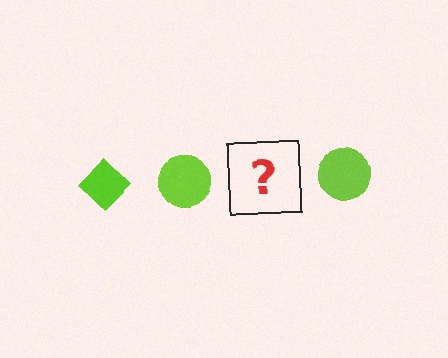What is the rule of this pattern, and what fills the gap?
The rule is that the pattern cycles through diamond, circle shapes in lime. The gap should be filled with a lime diamond.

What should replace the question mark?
The question mark should be replaced with a lime diamond.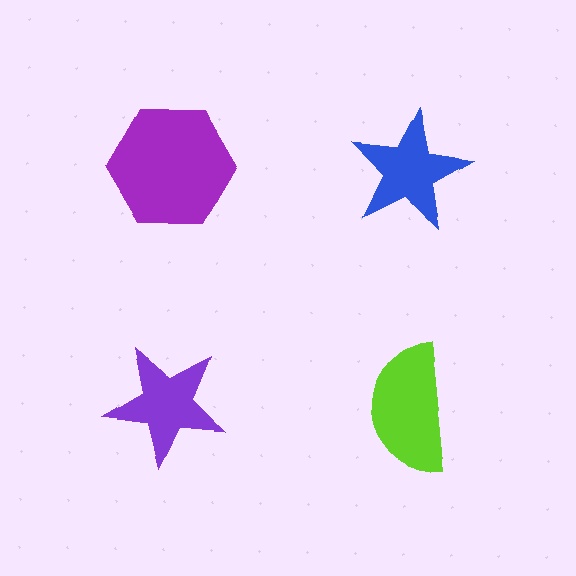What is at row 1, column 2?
A blue star.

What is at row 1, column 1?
A purple hexagon.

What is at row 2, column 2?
A lime semicircle.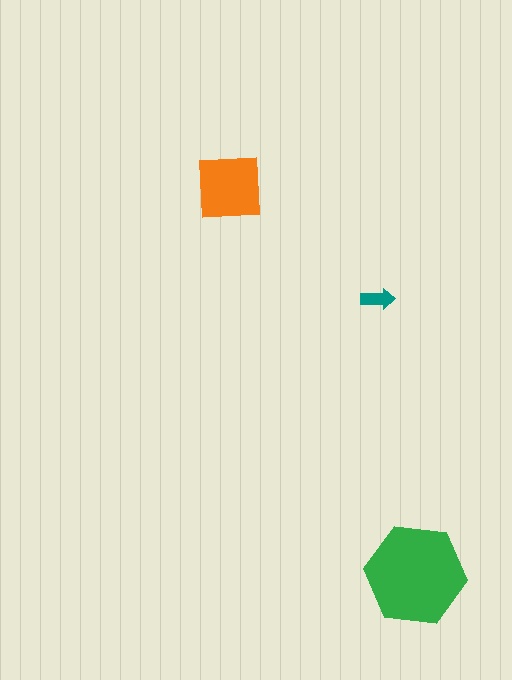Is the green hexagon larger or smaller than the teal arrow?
Larger.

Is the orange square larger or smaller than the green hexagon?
Smaller.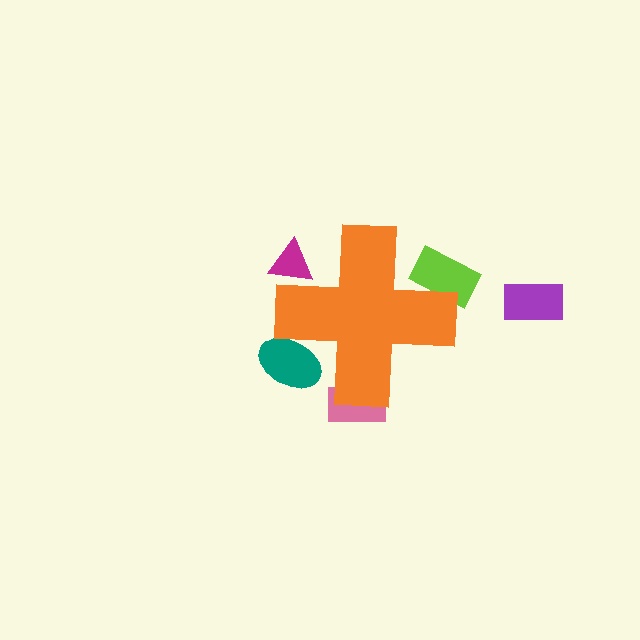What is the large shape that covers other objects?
An orange cross.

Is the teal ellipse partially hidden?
Yes, the teal ellipse is partially hidden behind the orange cross.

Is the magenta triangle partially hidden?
Yes, the magenta triangle is partially hidden behind the orange cross.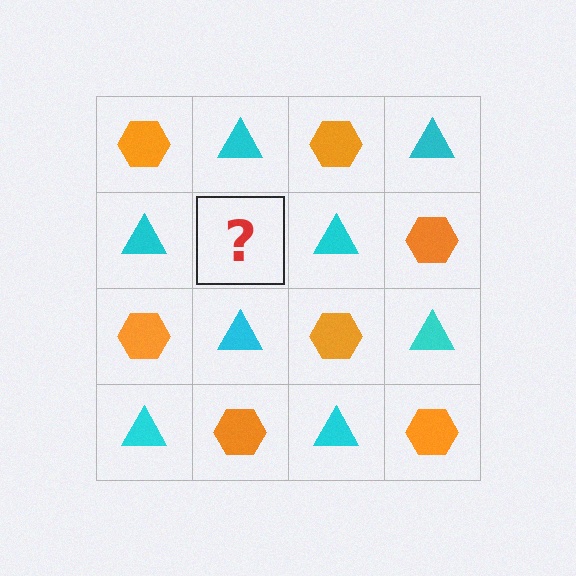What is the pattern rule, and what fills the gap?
The rule is that it alternates orange hexagon and cyan triangle in a checkerboard pattern. The gap should be filled with an orange hexagon.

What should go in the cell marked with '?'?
The missing cell should contain an orange hexagon.